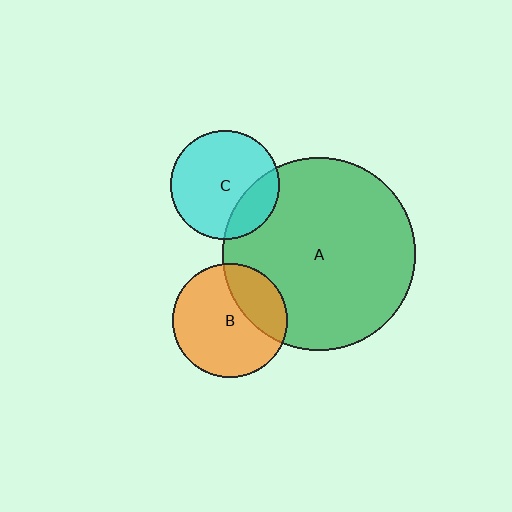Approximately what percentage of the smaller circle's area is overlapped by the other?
Approximately 25%.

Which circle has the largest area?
Circle A (green).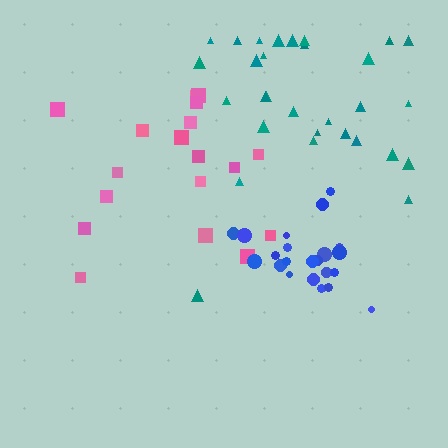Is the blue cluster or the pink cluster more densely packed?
Blue.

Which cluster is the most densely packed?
Blue.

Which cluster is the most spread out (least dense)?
Pink.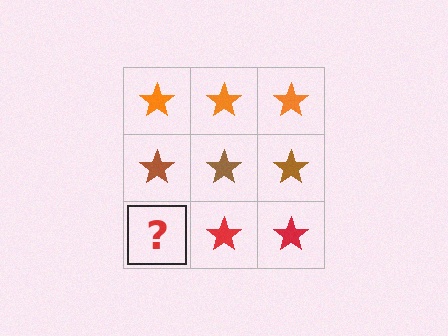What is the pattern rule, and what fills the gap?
The rule is that each row has a consistent color. The gap should be filled with a red star.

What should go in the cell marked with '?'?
The missing cell should contain a red star.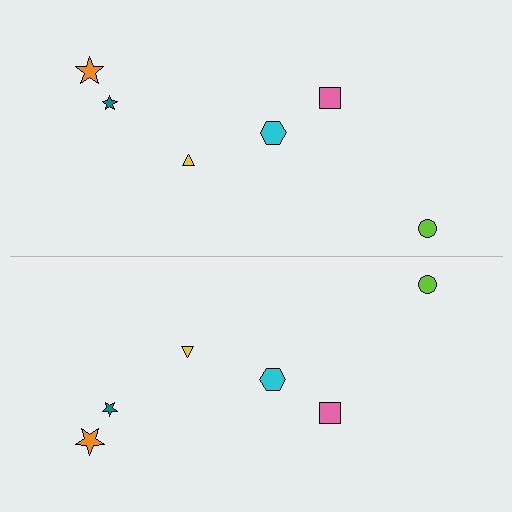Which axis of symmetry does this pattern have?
The pattern has a horizontal axis of symmetry running through the center of the image.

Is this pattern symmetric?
Yes, this pattern has bilateral (reflection) symmetry.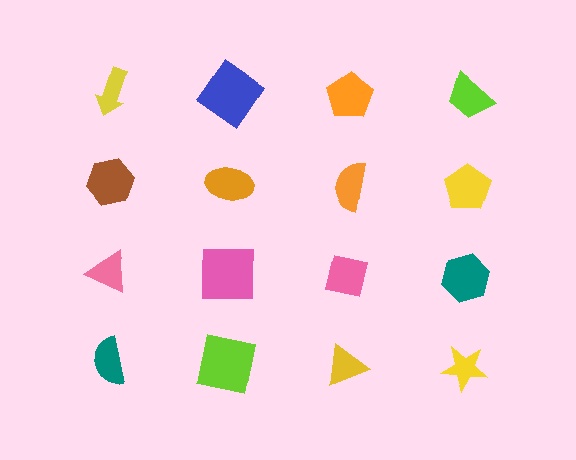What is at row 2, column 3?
An orange semicircle.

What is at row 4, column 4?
A yellow star.